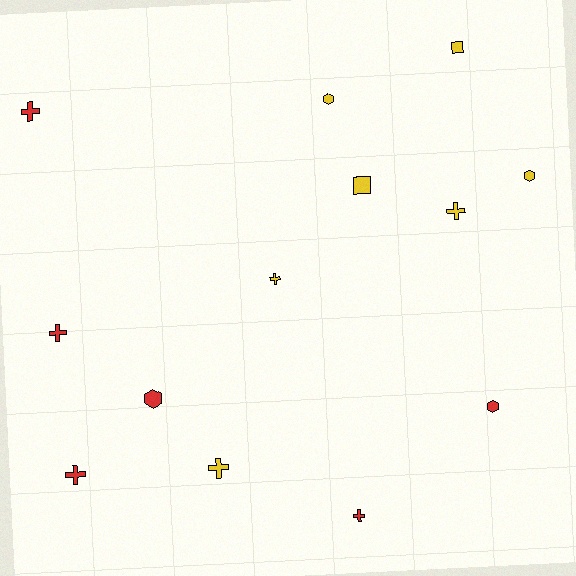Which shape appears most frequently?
Cross, with 7 objects.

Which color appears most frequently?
Yellow, with 7 objects.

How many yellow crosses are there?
There are 3 yellow crosses.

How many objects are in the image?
There are 13 objects.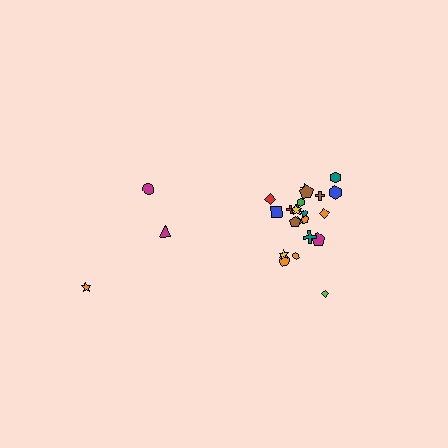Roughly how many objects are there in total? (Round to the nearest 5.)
Roughly 25 objects in total.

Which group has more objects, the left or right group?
The right group.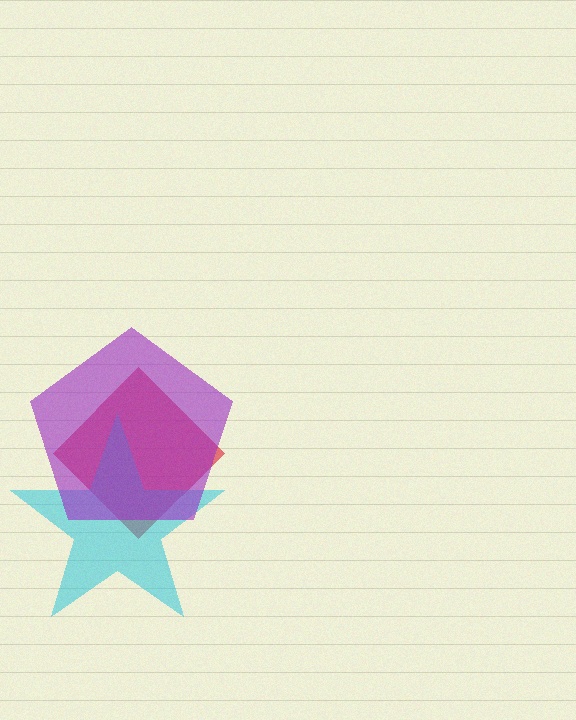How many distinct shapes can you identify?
There are 3 distinct shapes: a red diamond, a cyan star, a purple pentagon.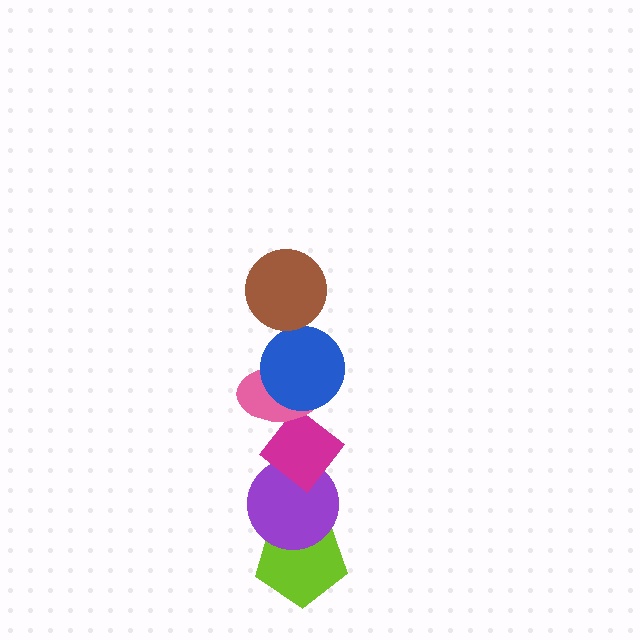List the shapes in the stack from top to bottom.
From top to bottom: the brown circle, the blue circle, the pink ellipse, the magenta diamond, the purple circle, the lime pentagon.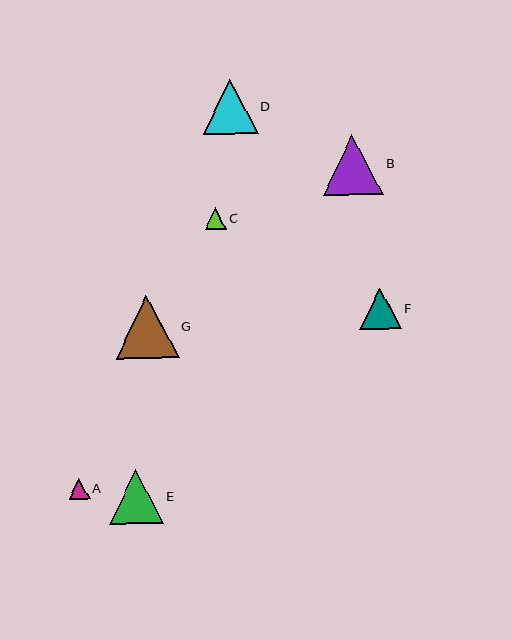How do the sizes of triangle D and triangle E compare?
Triangle D and triangle E are approximately the same size.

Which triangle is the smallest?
Triangle A is the smallest with a size of approximately 21 pixels.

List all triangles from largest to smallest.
From largest to smallest: G, B, D, E, F, C, A.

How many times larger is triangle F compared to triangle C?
Triangle F is approximately 1.9 times the size of triangle C.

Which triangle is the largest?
Triangle G is the largest with a size of approximately 62 pixels.